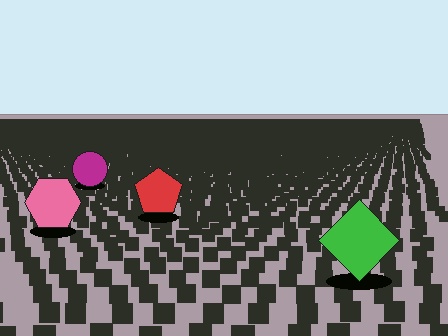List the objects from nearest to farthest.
From nearest to farthest: the green diamond, the pink hexagon, the red pentagon, the magenta circle.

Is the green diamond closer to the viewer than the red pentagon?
Yes. The green diamond is closer — you can tell from the texture gradient: the ground texture is coarser near it.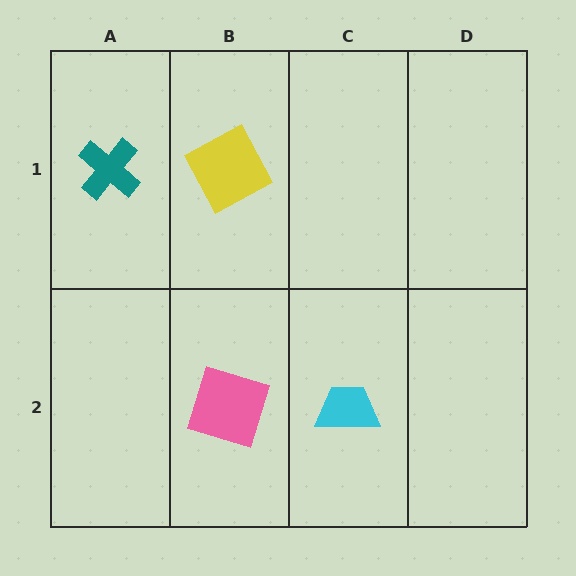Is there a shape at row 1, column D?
No, that cell is empty.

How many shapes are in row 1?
2 shapes.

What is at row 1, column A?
A teal cross.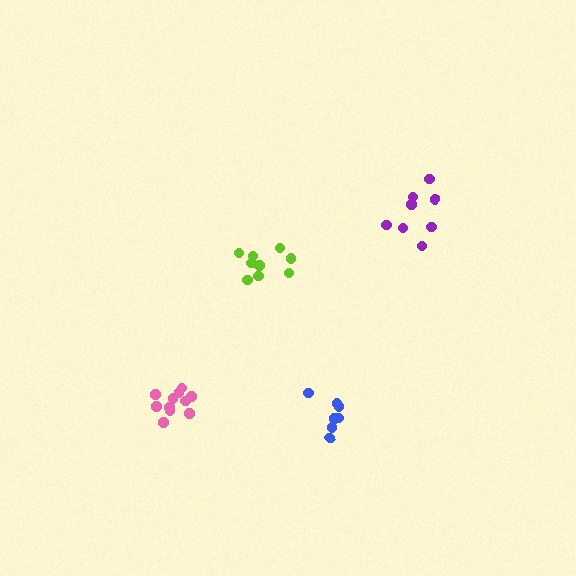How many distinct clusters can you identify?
There are 4 distinct clusters.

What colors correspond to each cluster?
The clusters are colored: pink, lime, purple, blue.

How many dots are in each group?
Group 1: 11 dots, Group 2: 9 dots, Group 3: 8 dots, Group 4: 7 dots (35 total).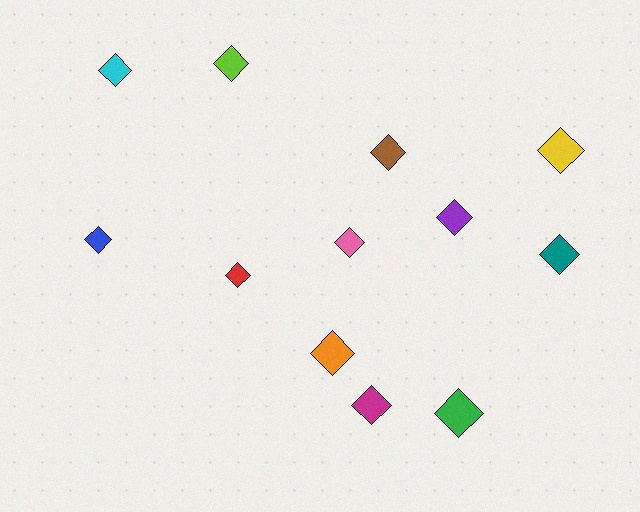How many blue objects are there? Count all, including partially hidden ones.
There is 1 blue object.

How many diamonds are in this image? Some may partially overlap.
There are 12 diamonds.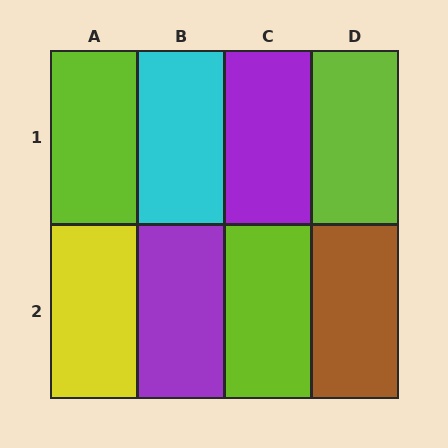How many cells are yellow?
1 cell is yellow.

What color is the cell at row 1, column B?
Cyan.